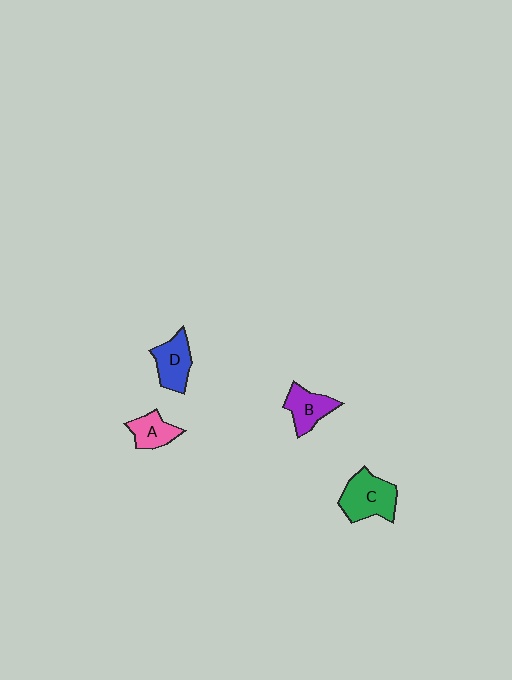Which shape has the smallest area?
Shape A (pink).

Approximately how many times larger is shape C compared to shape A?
Approximately 1.7 times.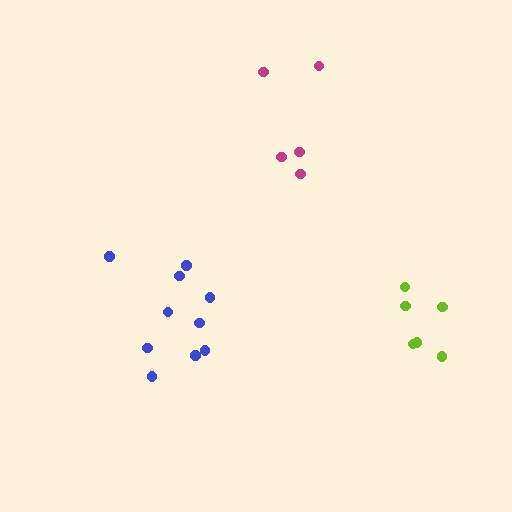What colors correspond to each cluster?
The clusters are colored: magenta, blue, lime.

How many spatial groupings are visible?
There are 3 spatial groupings.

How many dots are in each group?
Group 1: 5 dots, Group 2: 10 dots, Group 3: 6 dots (21 total).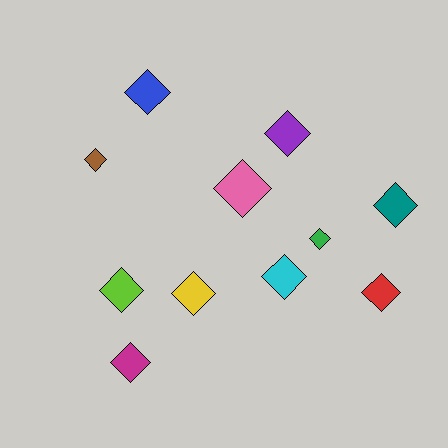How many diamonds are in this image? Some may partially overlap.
There are 11 diamonds.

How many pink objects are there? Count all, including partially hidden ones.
There is 1 pink object.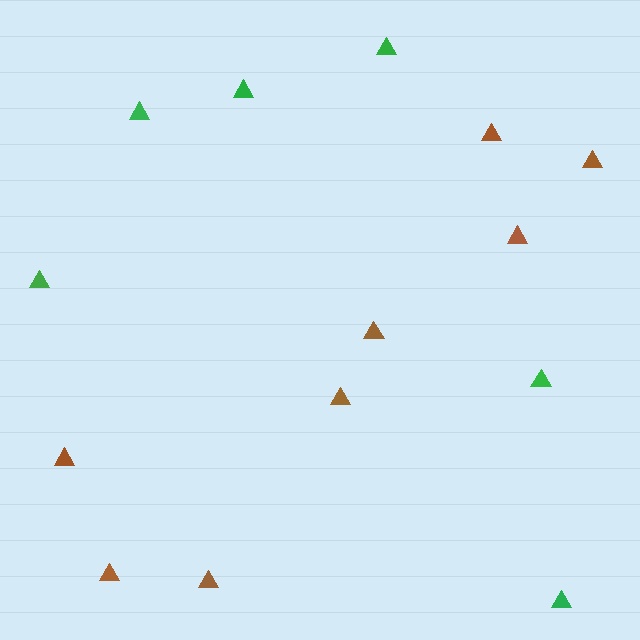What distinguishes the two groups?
There are 2 groups: one group of brown triangles (8) and one group of green triangles (6).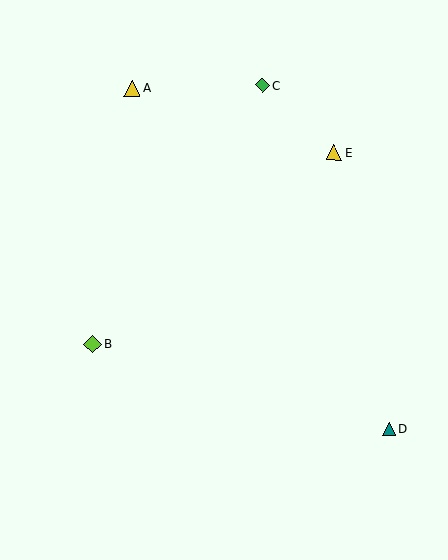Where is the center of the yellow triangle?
The center of the yellow triangle is at (132, 88).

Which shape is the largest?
The lime diamond (labeled B) is the largest.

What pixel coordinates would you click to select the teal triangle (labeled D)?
Click at (389, 429) to select the teal triangle D.